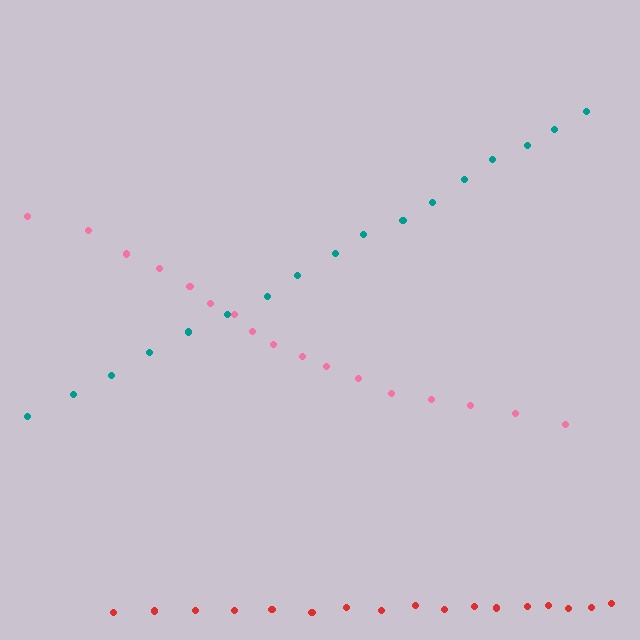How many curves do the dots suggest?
There are 3 distinct paths.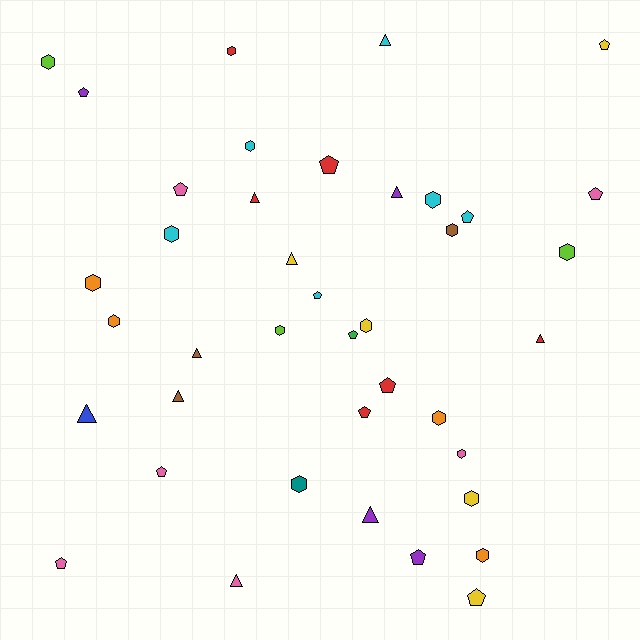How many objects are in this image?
There are 40 objects.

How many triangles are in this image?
There are 10 triangles.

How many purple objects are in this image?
There are 4 purple objects.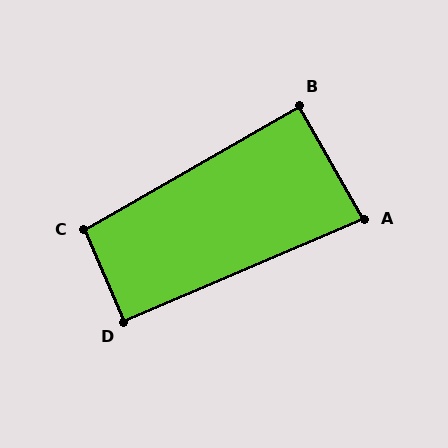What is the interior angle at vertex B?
Approximately 90 degrees (approximately right).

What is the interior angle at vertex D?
Approximately 90 degrees (approximately right).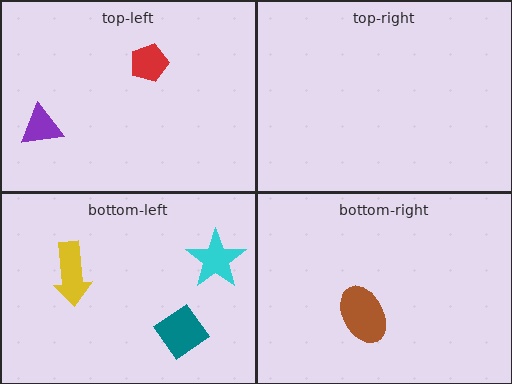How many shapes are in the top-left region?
2.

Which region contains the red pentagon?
The top-left region.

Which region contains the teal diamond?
The bottom-left region.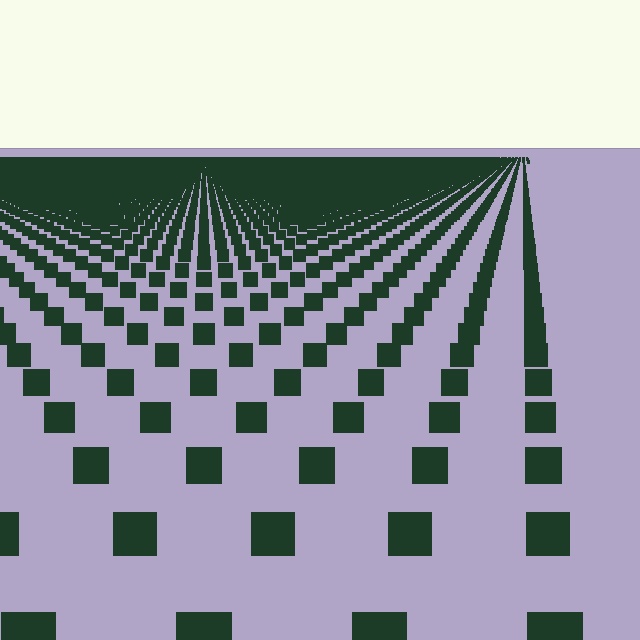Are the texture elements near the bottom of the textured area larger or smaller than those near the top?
Larger. Near the bottom, elements are closer to the viewer and appear at a bigger on-screen size.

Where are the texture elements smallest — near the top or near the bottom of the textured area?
Near the top.